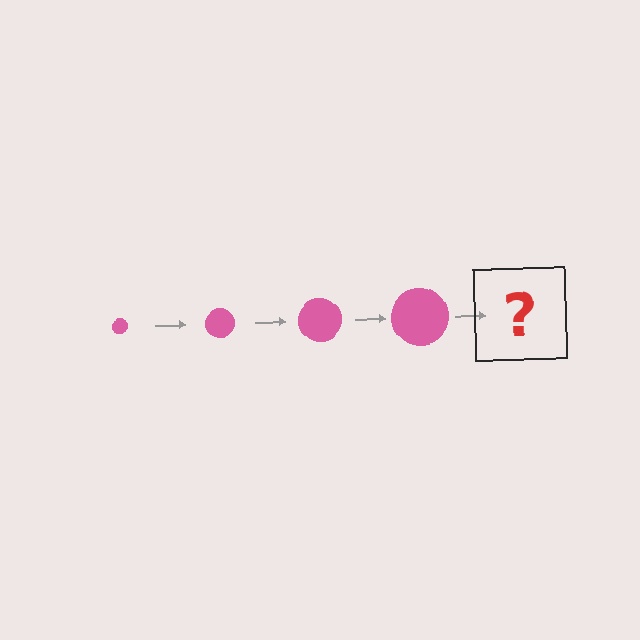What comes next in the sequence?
The next element should be a pink circle, larger than the previous one.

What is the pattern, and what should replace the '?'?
The pattern is that the circle gets progressively larger each step. The '?' should be a pink circle, larger than the previous one.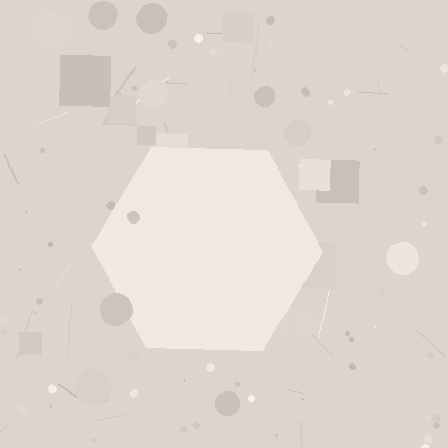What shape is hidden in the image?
A hexagon is hidden in the image.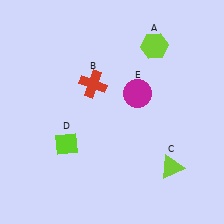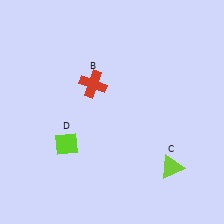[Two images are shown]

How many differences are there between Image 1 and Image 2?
There are 2 differences between the two images.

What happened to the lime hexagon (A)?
The lime hexagon (A) was removed in Image 2. It was in the top-right area of Image 1.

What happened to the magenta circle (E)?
The magenta circle (E) was removed in Image 2. It was in the top-right area of Image 1.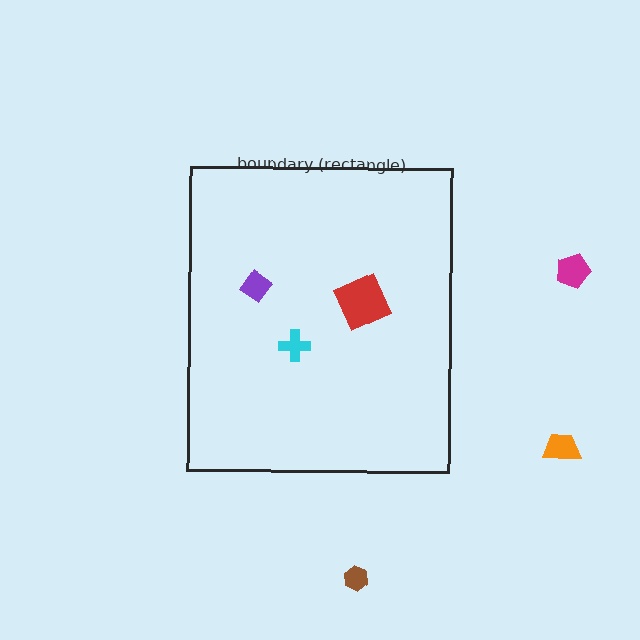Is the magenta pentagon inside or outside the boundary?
Outside.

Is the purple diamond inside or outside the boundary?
Inside.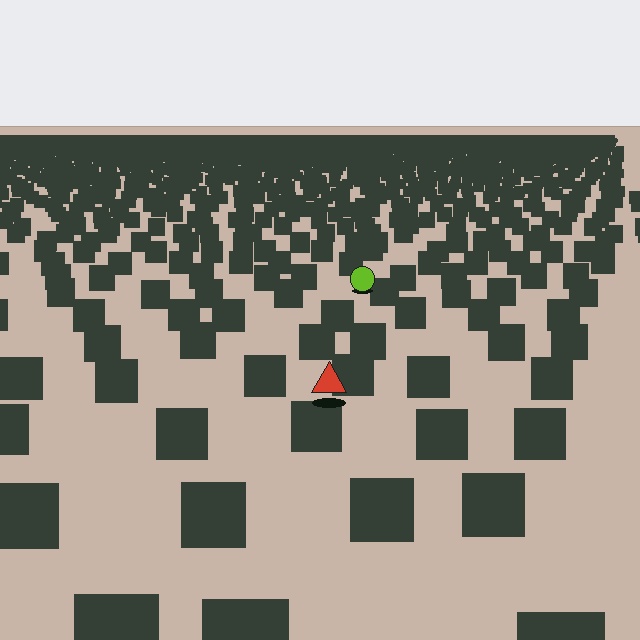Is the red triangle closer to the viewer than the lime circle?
Yes. The red triangle is closer — you can tell from the texture gradient: the ground texture is coarser near it.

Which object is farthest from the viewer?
The lime circle is farthest from the viewer. It appears smaller and the ground texture around it is denser.